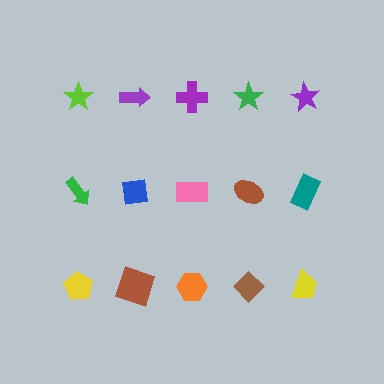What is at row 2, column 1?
A green arrow.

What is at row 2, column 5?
A teal rectangle.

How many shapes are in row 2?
5 shapes.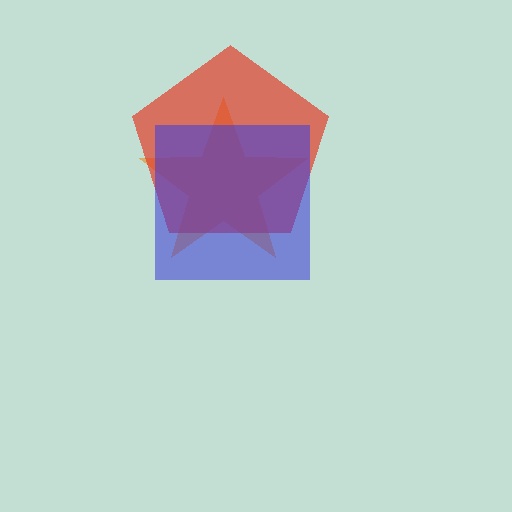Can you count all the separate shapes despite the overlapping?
Yes, there are 3 separate shapes.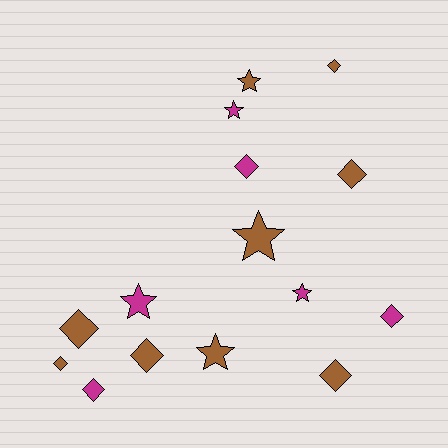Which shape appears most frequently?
Diamond, with 9 objects.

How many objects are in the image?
There are 15 objects.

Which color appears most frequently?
Brown, with 9 objects.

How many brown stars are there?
There are 3 brown stars.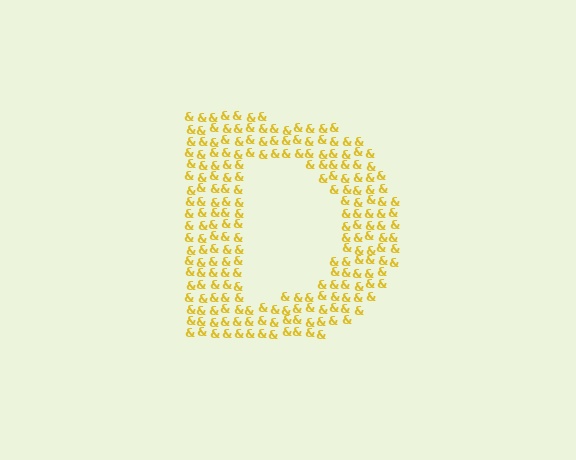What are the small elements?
The small elements are ampersands.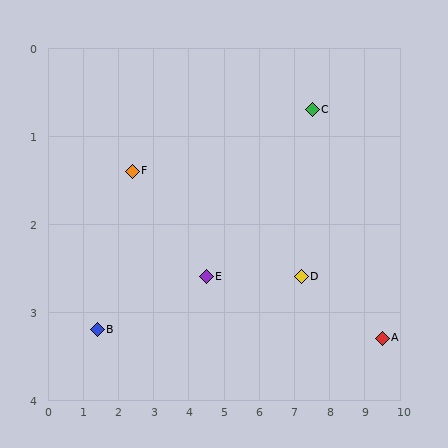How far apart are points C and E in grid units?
Points C and E are about 3.6 grid units apart.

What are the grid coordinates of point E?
Point E is at approximately (4.5, 2.6).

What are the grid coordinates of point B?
Point B is at approximately (1.4, 3.2).